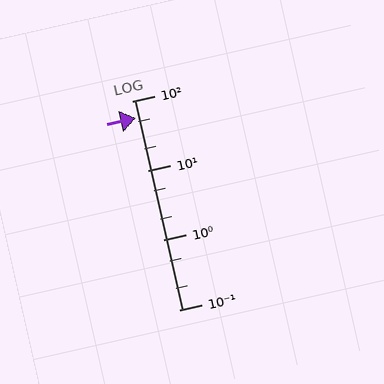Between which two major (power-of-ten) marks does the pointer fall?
The pointer is between 10 and 100.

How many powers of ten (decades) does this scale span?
The scale spans 3 decades, from 0.1 to 100.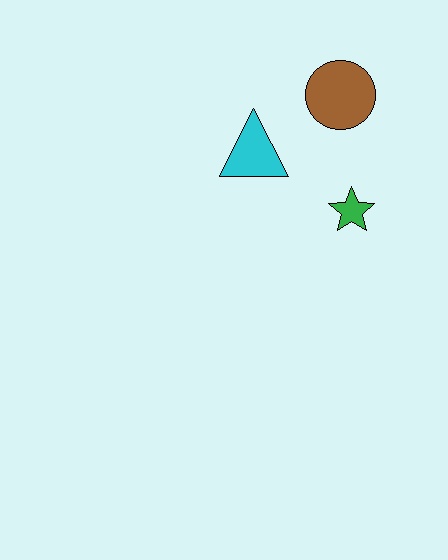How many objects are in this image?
There are 3 objects.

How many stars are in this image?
There is 1 star.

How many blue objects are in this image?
There are no blue objects.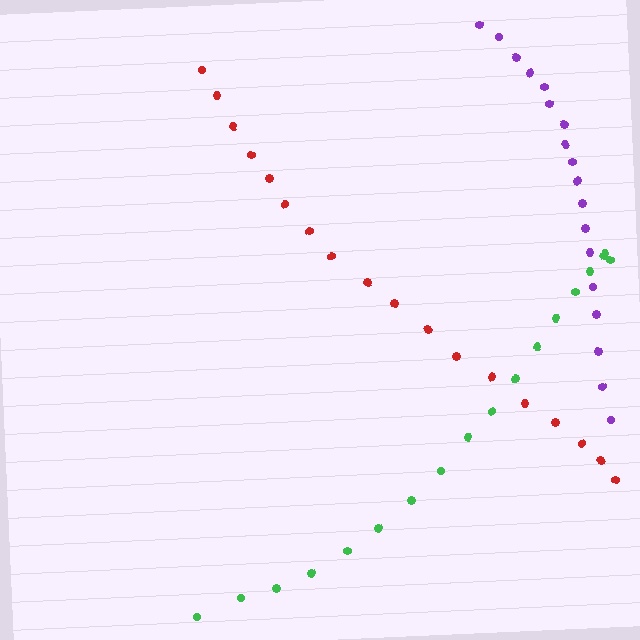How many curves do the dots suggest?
There are 3 distinct paths.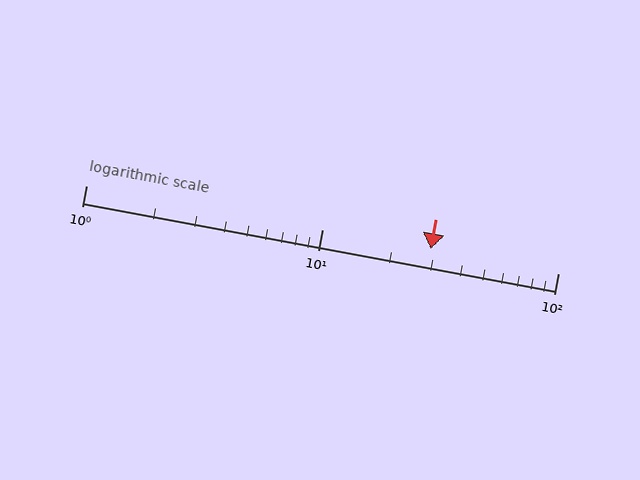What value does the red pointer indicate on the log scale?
The pointer indicates approximately 29.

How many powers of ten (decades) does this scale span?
The scale spans 2 decades, from 1 to 100.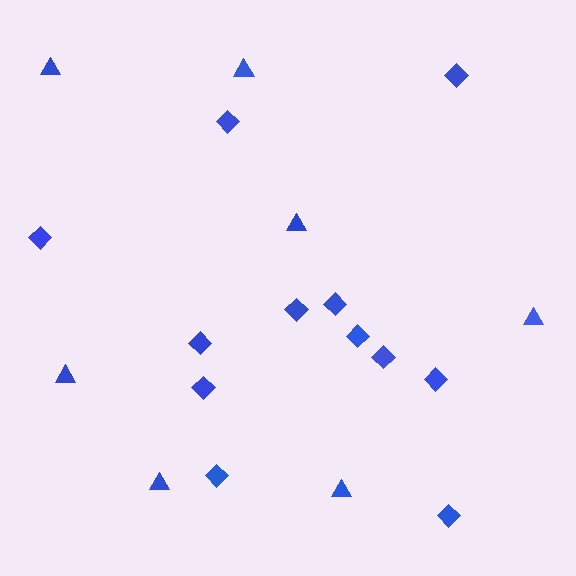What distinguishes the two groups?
There are 2 groups: one group of diamonds (12) and one group of triangles (7).